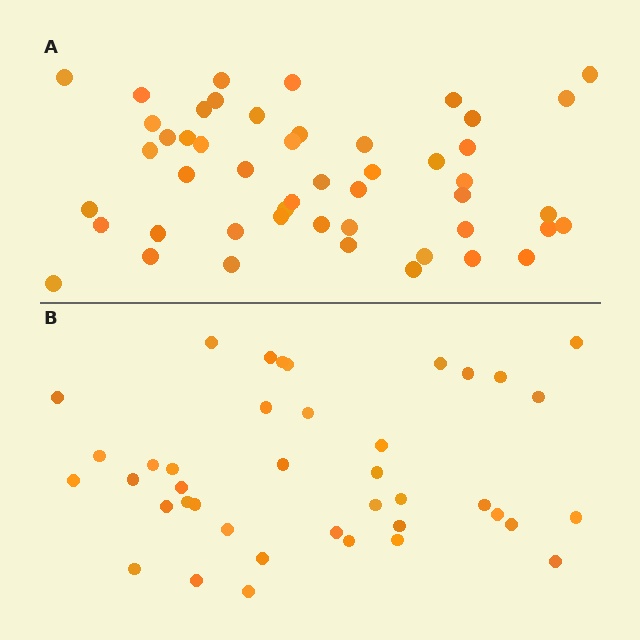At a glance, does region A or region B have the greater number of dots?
Region A (the top region) has more dots.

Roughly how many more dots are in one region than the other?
Region A has roughly 8 or so more dots than region B.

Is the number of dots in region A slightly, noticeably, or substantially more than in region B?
Region A has only slightly more — the two regions are fairly close. The ratio is roughly 1.2 to 1.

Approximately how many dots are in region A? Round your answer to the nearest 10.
About 50 dots. (The exact count is 49, which rounds to 50.)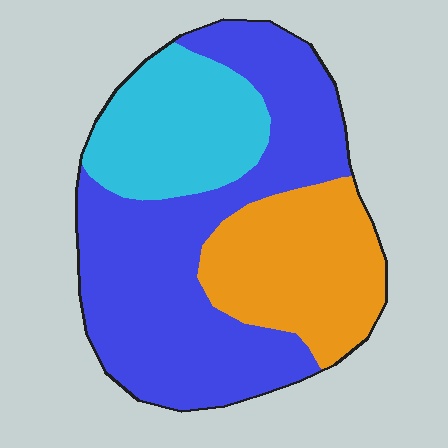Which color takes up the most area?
Blue, at roughly 50%.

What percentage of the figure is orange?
Orange takes up about one quarter (1/4) of the figure.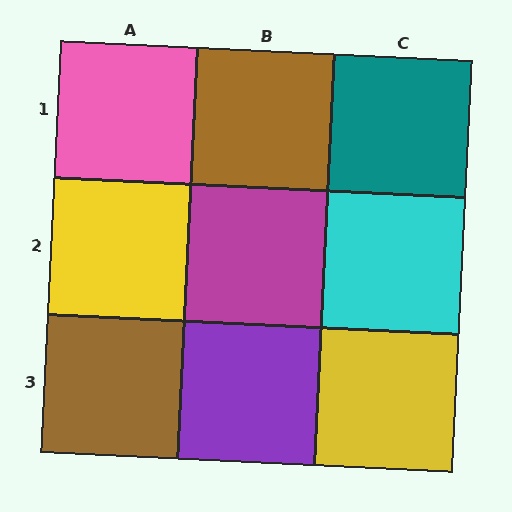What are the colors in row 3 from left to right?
Brown, purple, yellow.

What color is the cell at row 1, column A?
Pink.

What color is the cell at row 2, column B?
Magenta.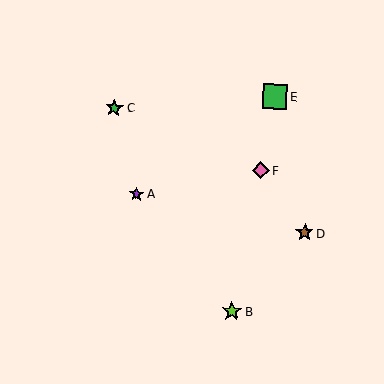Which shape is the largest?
The green square (labeled E) is the largest.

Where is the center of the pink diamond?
The center of the pink diamond is at (261, 170).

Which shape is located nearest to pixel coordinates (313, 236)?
The brown star (labeled D) at (305, 233) is nearest to that location.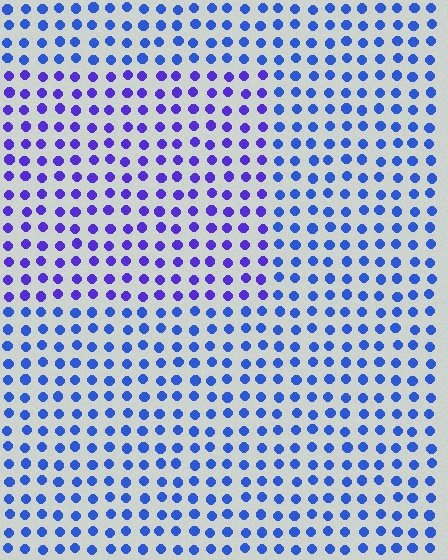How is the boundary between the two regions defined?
The boundary is defined purely by a slight shift in hue (about 30 degrees). Spacing, size, and orientation are identical on both sides.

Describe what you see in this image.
The image is filled with small blue elements in a uniform arrangement. A rectangle-shaped region is visible where the elements are tinted to a slightly different hue, forming a subtle color boundary.